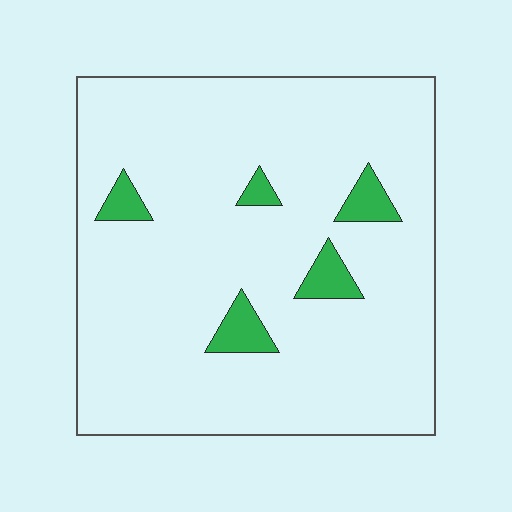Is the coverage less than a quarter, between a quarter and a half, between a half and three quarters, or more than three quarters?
Less than a quarter.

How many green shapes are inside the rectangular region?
5.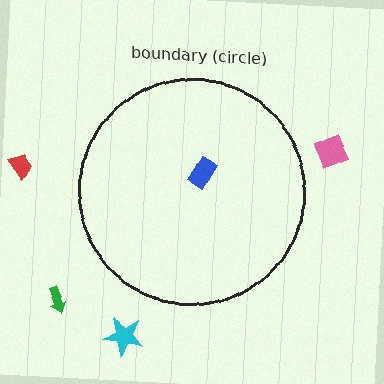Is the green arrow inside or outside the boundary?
Outside.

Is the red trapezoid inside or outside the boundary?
Outside.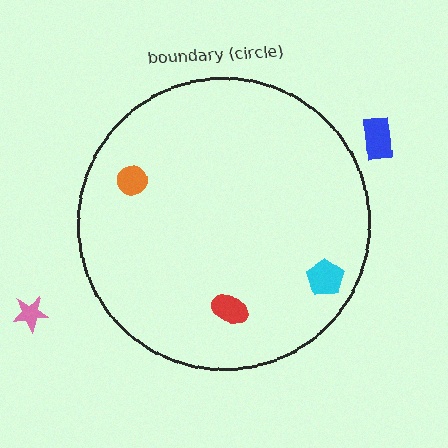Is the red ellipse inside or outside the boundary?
Inside.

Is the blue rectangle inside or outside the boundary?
Outside.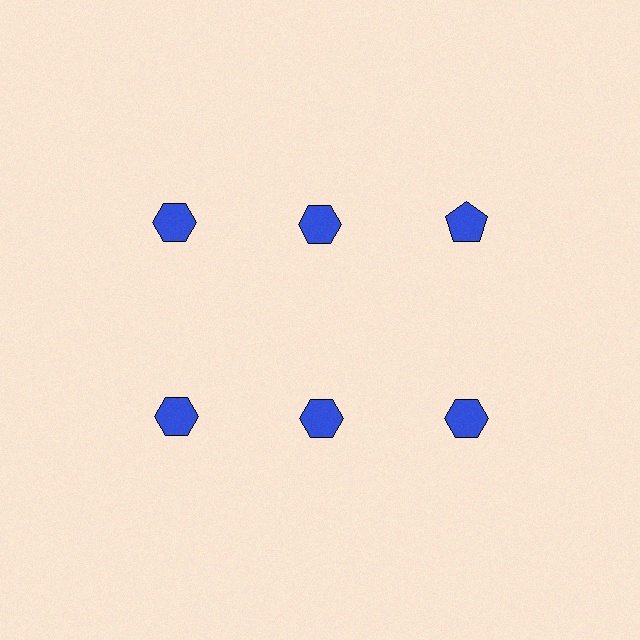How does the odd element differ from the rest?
It has a different shape: pentagon instead of hexagon.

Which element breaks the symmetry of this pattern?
The blue pentagon in the top row, center column breaks the symmetry. All other shapes are blue hexagons.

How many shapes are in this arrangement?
There are 6 shapes arranged in a grid pattern.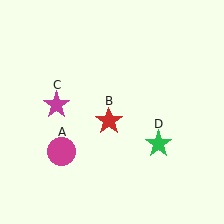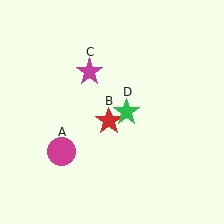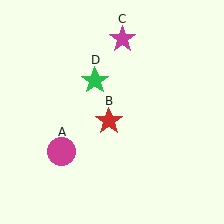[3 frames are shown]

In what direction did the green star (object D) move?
The green star (object D) moved up and to the left.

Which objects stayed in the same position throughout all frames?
Magenta circle (object A) and red star (object B) remained stationary.